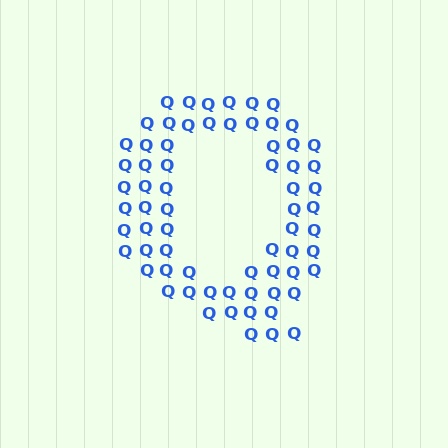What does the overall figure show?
The overall figure shows the letter Q.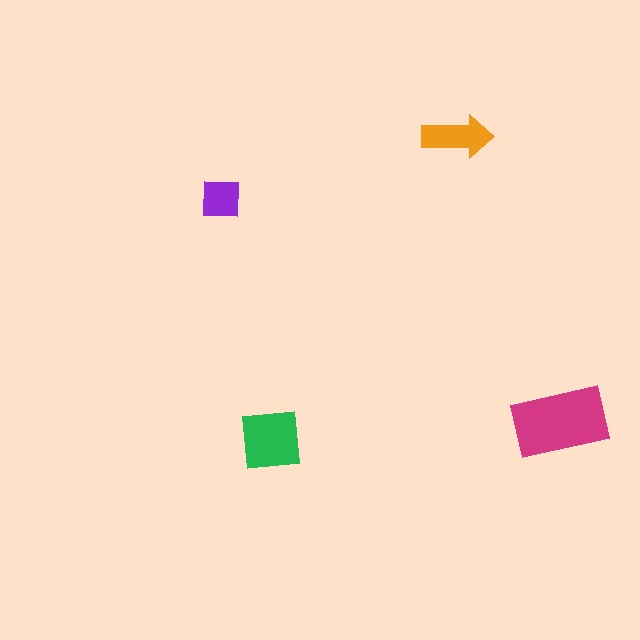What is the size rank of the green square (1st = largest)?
2nd.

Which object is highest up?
The orange arrow is topmost.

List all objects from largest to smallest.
The magenta rectangle, the green square, the orange arrow, the purple square.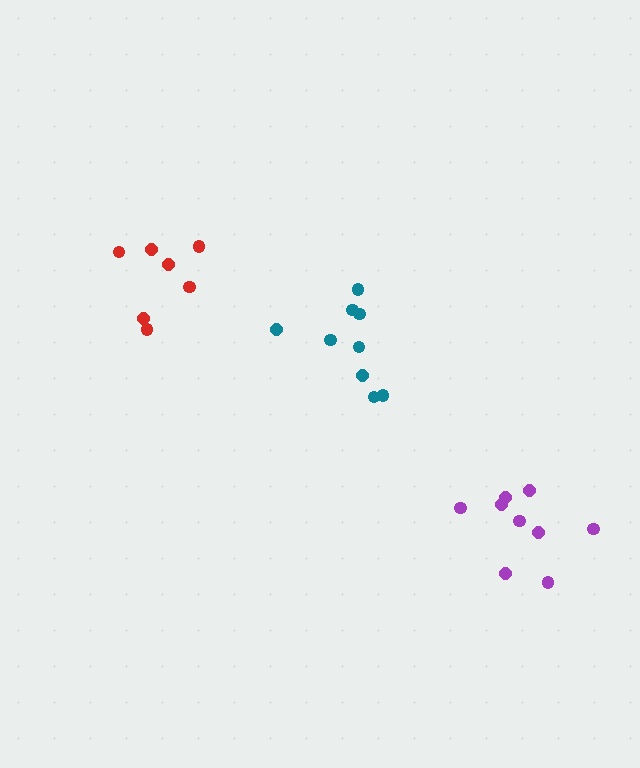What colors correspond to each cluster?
The clusters are colored: teal, red, purple.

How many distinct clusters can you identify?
There are 3 distinct clusters.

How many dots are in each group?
Group 1: 9 dots, Group 2: 7 dots, Group 3: 9 dots (25 total).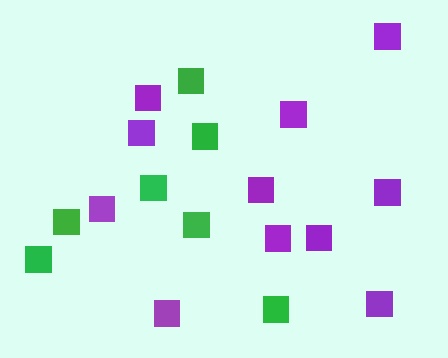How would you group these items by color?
There are 2 groups: one group of green squares (7) and one group of purple squares (11).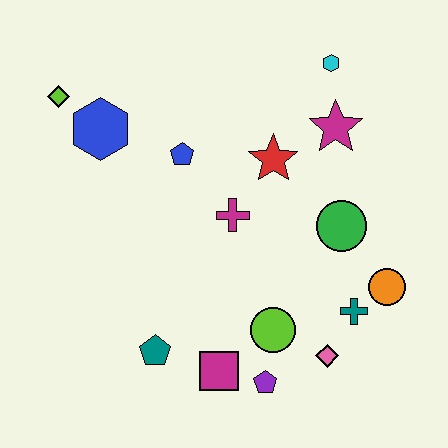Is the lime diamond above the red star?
Yes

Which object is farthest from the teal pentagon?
The cyan hexagon is farthest from the teal pentagon.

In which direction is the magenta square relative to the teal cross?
The magenta square is to the left of the teal cross.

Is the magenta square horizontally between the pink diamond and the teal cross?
No